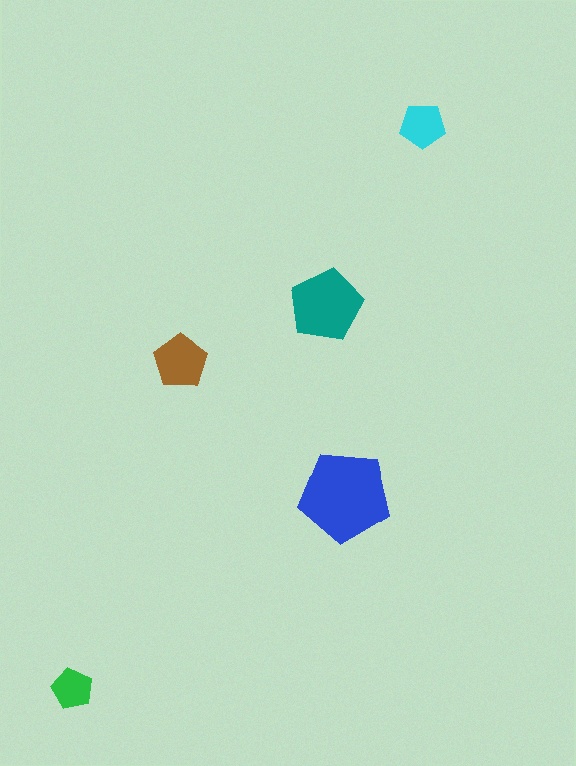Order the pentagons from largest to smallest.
the blue one, the teal one, the brown one, the cyan one, the green one.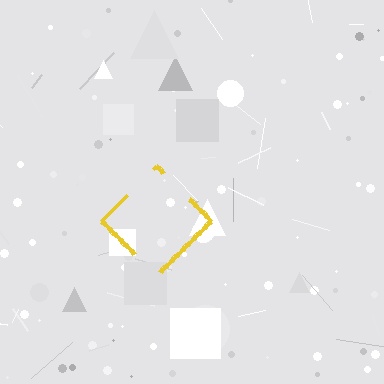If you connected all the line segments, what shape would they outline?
They would outline a diamond.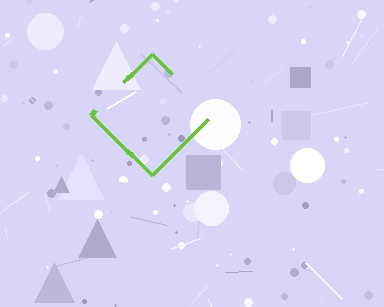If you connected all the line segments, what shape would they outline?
They would outline a diamond.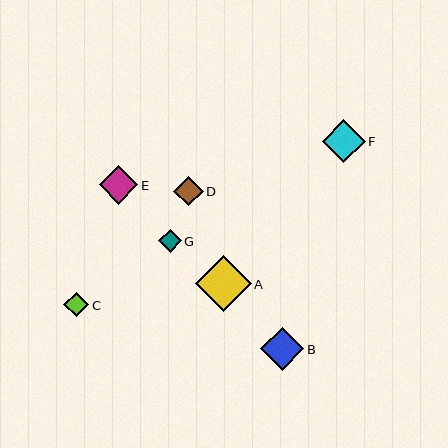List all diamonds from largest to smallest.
From largest to smallest: A, B, F, E, D, C, G.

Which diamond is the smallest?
Diamond G is the smallest with a size of approximately 23 pixels.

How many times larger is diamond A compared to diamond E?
Diamond A is approximately 1.5 times the size of diamond E.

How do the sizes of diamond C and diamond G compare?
Diamond C and diamond G are approximately the same size.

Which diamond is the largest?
Diamond A is the largest with a size of approximately 56 pixels.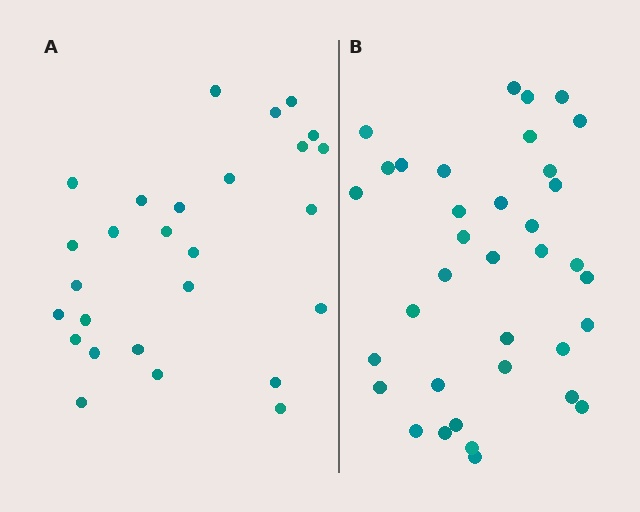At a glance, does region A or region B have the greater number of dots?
Region B (the right region) has more dots.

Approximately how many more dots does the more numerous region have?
Region B has roughly 8 or so more dots than region A.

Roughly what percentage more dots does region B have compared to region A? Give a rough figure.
About 35% more.